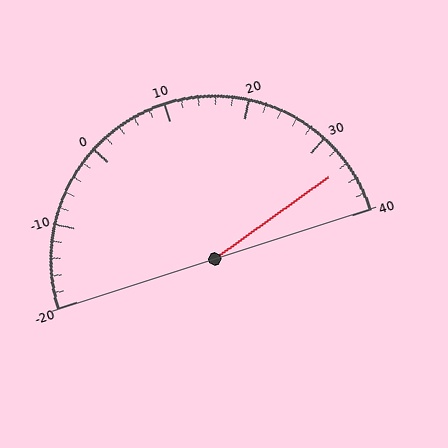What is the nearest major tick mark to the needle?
The nearest major tick mark is 30.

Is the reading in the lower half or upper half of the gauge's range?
The reading is in the upper half of the range (-20 to 40).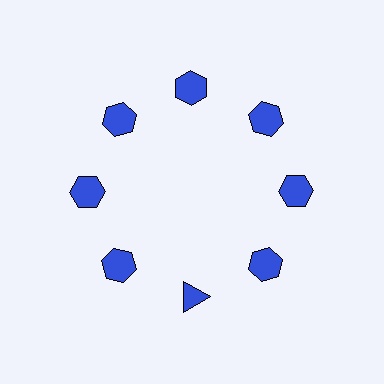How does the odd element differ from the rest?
It has a different shape: triangle instead of hexagon.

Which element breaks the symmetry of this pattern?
The blue triangle at roughly the 6 o'clock position breaks the symmetry. All other shapes are blue hexagons.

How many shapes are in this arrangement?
There are 8 shapes arranged in a ring pattern.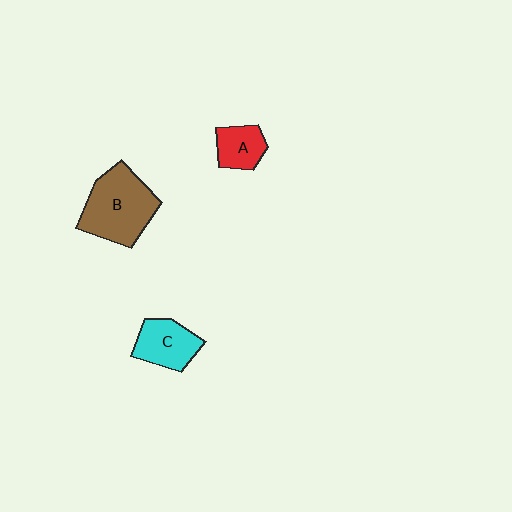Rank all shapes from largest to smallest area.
From largest to smallest: B (brown), C (cyan), A (red).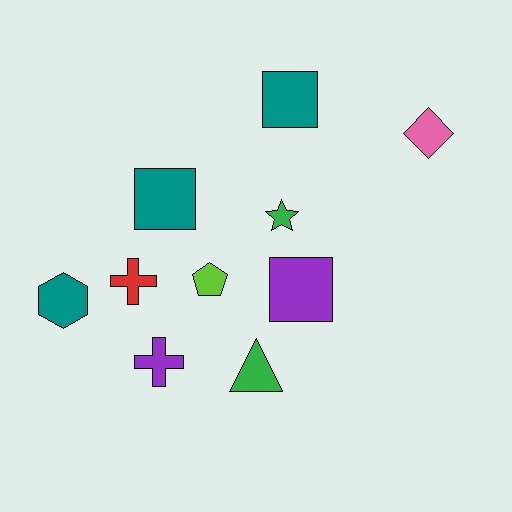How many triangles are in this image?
There is 1 triangle.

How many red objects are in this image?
There is 1 red object.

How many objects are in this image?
There are 10 objects.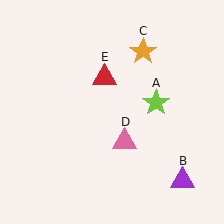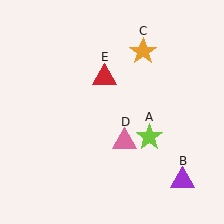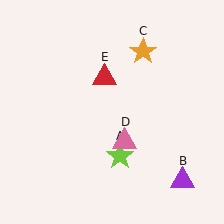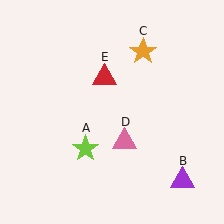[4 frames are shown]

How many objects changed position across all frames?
1 object changed position: lime star (object A).